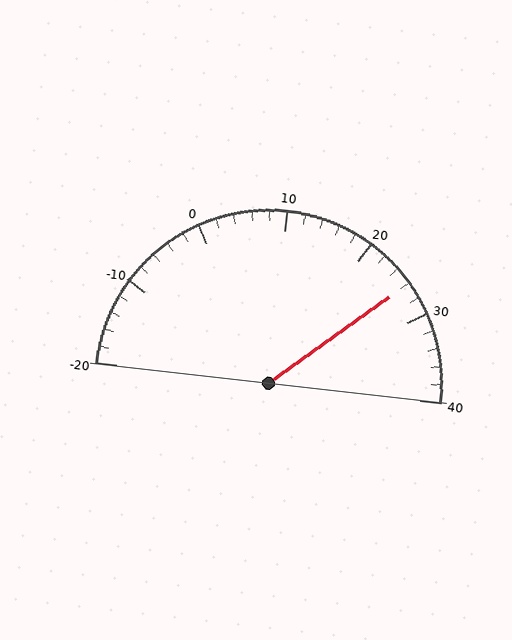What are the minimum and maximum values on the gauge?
The gauge ranges from -20 to 40.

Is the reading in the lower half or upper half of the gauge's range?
The reading is in the upper half of the range (-20 to 40).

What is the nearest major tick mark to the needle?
The nearest major tick mark is 30.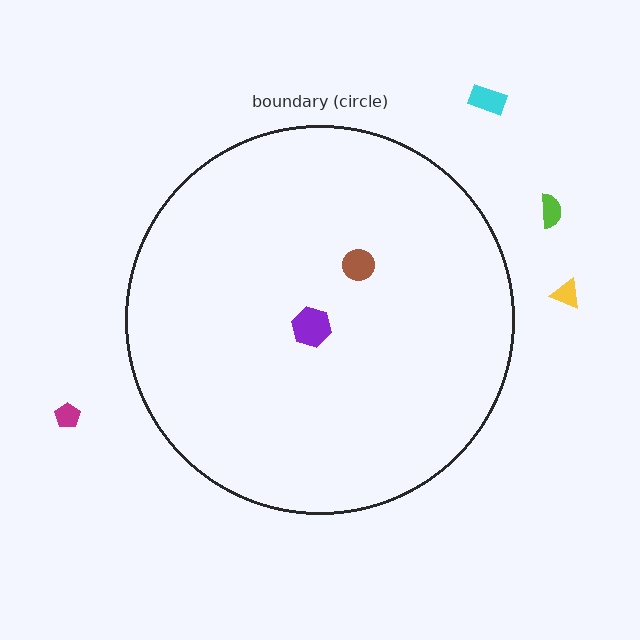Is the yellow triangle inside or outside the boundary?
Outside.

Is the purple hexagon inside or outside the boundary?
Inside.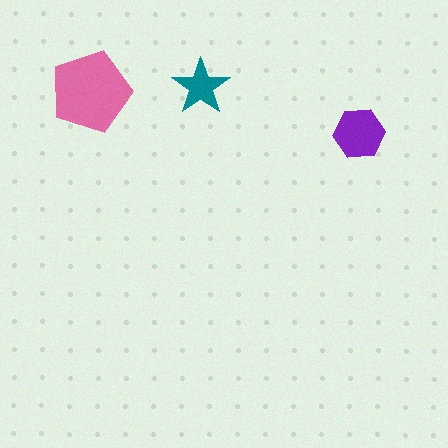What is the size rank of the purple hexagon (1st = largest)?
2nd.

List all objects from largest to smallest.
The pink pentagon, the purple hexagon, the teal star.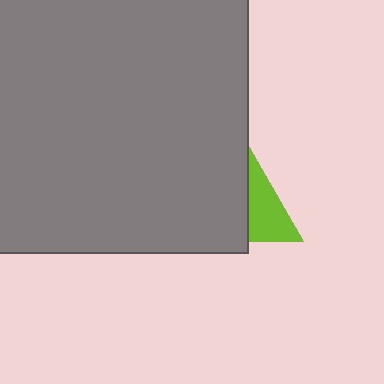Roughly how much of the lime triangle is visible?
A small part of it is visible (roughly 31%).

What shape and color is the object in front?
The object in front is a gray square.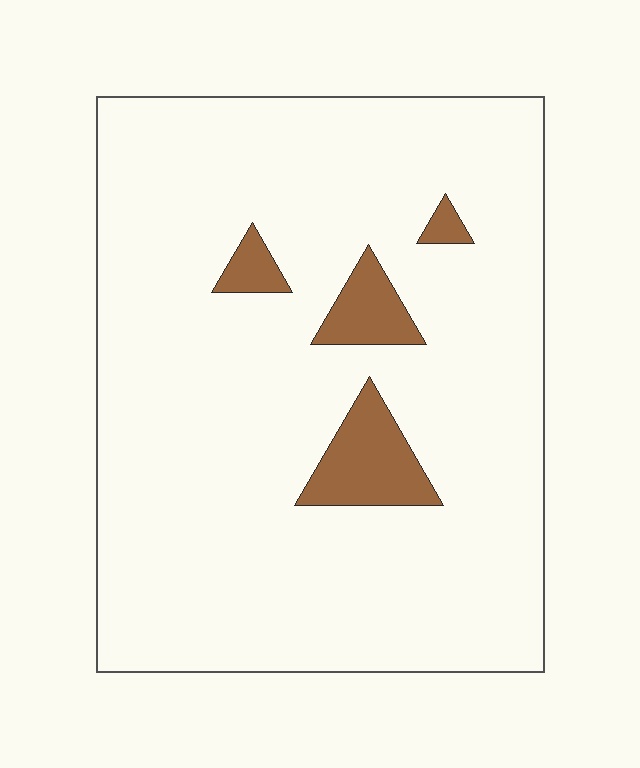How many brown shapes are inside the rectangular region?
4.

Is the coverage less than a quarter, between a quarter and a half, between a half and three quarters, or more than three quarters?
Less than a quarter.